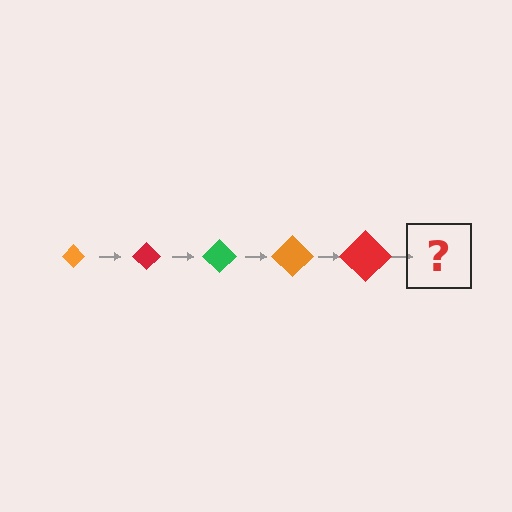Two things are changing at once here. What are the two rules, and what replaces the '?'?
The two rules are that the diamond grows larger each step and the color cycles through orange, red, and green. The '?' should be a green diamond, larger than the previous one.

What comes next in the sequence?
The next element should be a green diamond, larger than the previous one.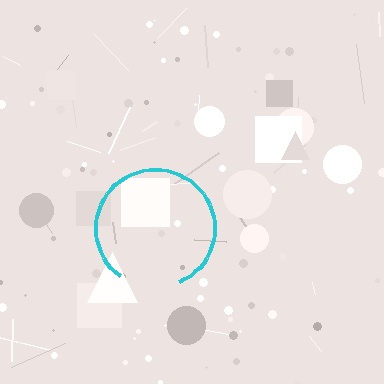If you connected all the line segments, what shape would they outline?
They would outline a circle.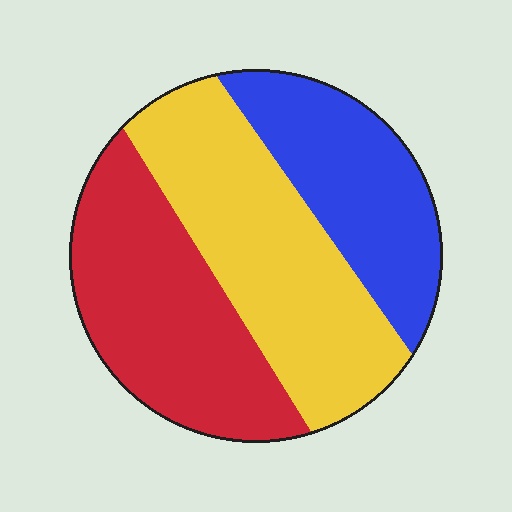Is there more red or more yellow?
Yellow.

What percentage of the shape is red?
Red covers about 35% of the shape.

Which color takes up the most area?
Yellow, at roughly 40%.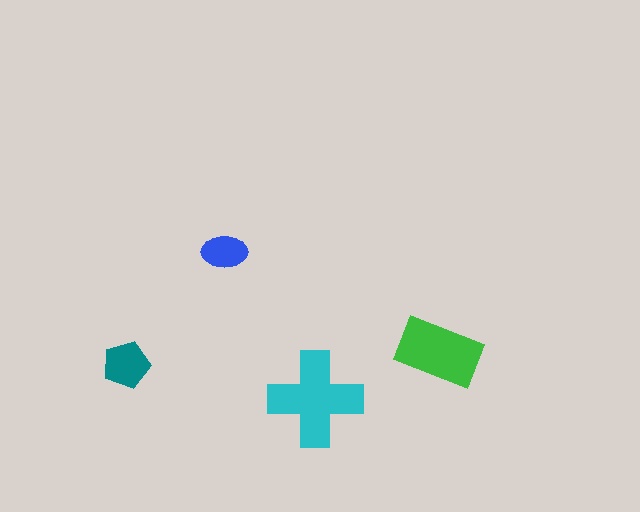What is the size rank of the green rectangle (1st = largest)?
2nd.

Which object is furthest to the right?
The green rectangle is rightmost.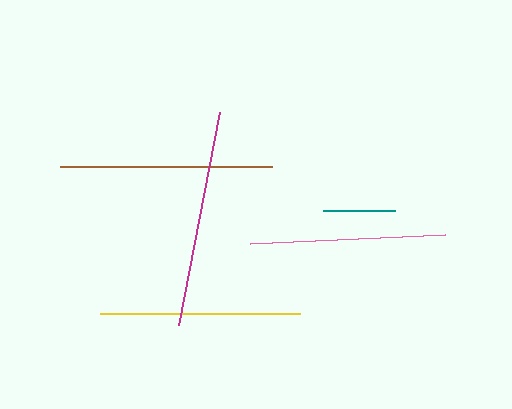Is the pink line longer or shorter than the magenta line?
The magenta line is longer than the pink line.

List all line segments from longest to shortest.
From longest to shortest: magenta, brown, yellow, pink, teal.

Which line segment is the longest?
The magenta line is the longest at approximately 217 pixels.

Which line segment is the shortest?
The teal line is the shortest at approximately 72 pixels.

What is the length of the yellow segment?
The yellow segment is approximately 200 pixels long.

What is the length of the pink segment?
The pink segment is approximately 196 pixels long.